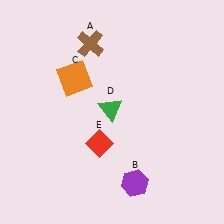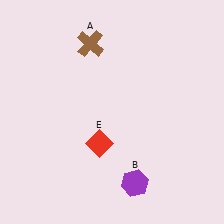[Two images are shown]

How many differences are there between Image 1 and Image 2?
There are 2 differences between the two images.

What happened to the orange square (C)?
The orange square (C) was removed in Image 2. It was in the top-left area of Image 1.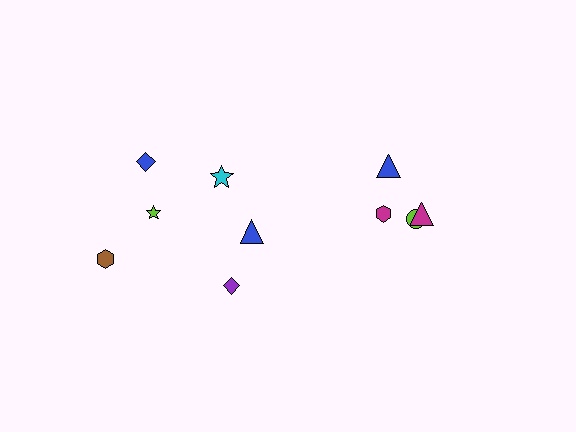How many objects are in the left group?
There are 6 objects.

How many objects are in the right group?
There are 4 objects.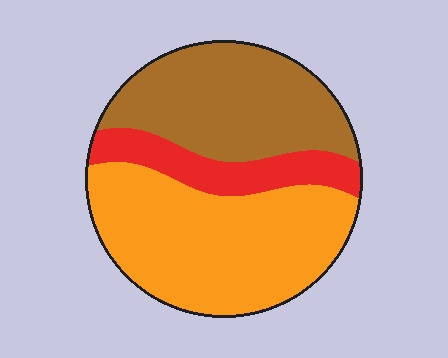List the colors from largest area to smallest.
From largest to smallest: orange, brown, red.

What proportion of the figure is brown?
Brown covers about 35% of the figure.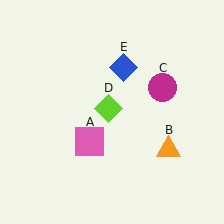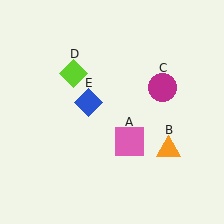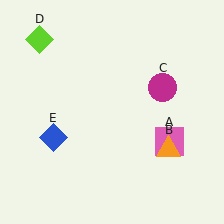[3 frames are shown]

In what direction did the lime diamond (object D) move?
The lime diamond (object D) moved up and to the left.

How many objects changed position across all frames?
3 objects changed position: pink square (object A), lime diamond (object D), blue diamond (object E).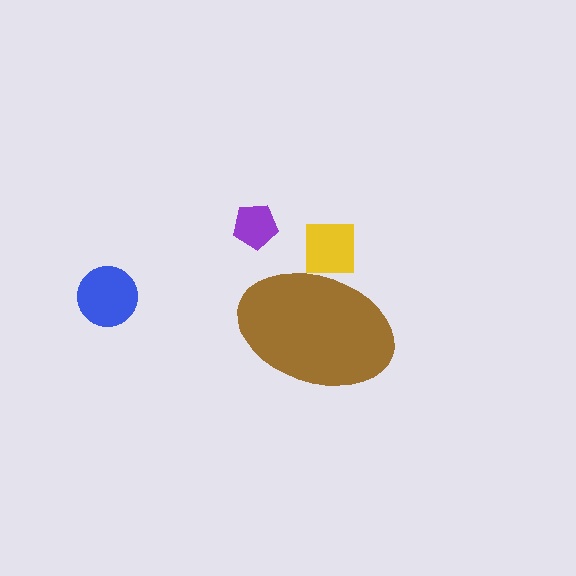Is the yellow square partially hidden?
Yes, the yellow square is partially hidden behind the brown ellipse.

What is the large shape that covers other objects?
A brown ellipse.